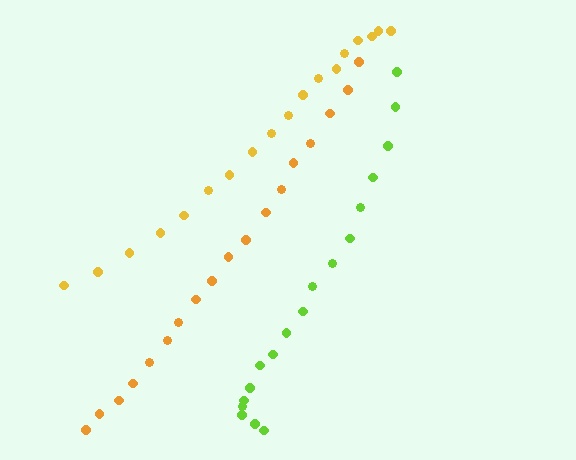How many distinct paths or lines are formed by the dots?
There are 3 distinct paths.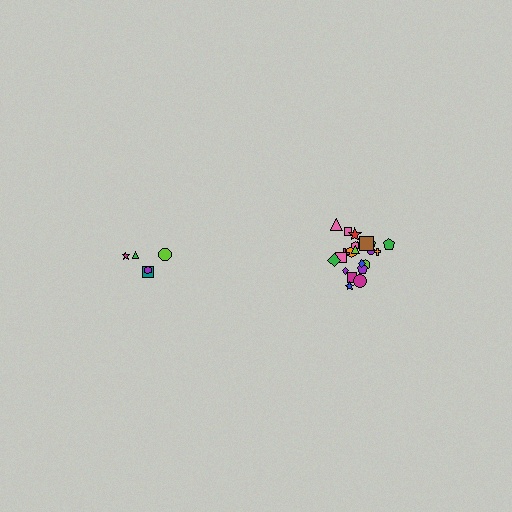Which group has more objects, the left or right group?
The right group.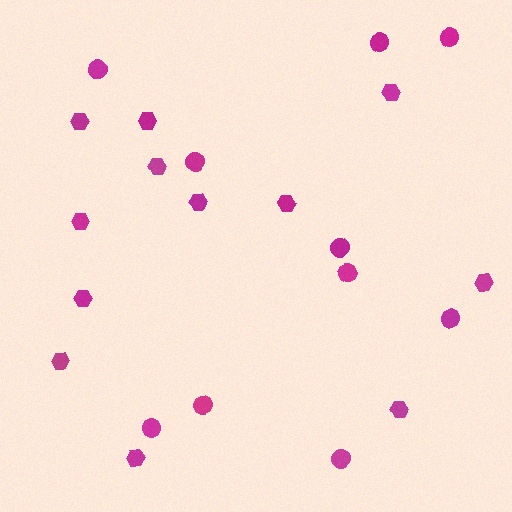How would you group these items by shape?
There are 2 groups: one group of circles (10) and one group of hexagons (12).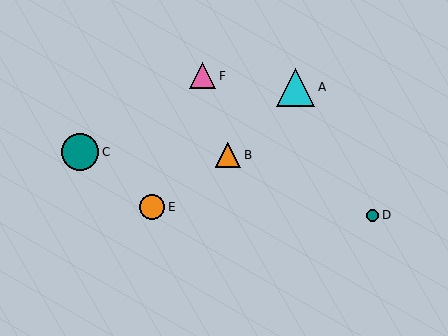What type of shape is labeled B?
Shape B is an orange triangle.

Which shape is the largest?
The cyan triangle (labeled A) is the largest.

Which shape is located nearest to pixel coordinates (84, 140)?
The teal circle (labeled C) at (80, 152) is nearest to that location.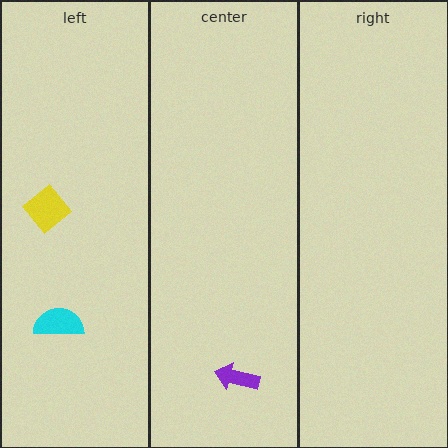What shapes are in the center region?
The purple arrow.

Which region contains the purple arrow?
The center region.